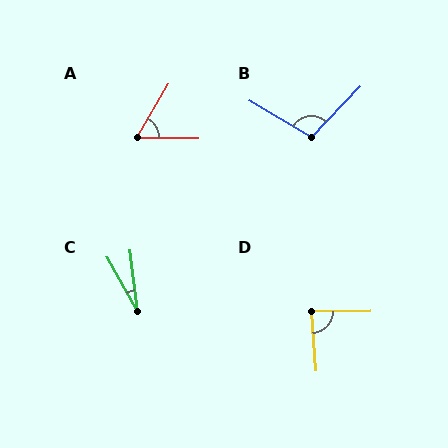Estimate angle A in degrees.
Approximately 60 degrees.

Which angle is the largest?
B, at approximately 103 degrees.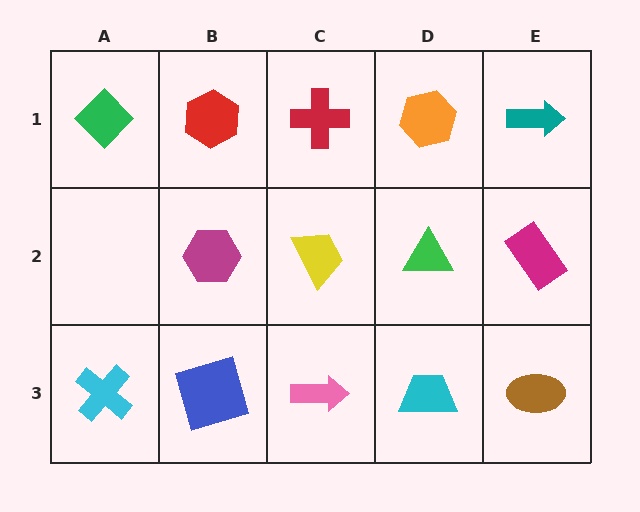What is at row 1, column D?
An orange hexagon.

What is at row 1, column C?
A red cross.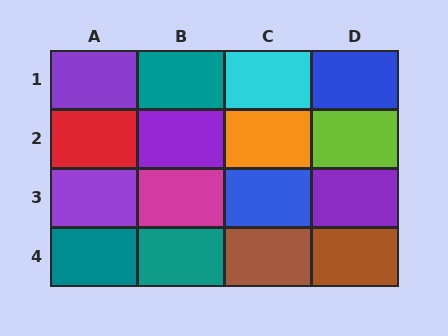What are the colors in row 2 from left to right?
Red, purple, orange, lime.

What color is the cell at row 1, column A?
Purple.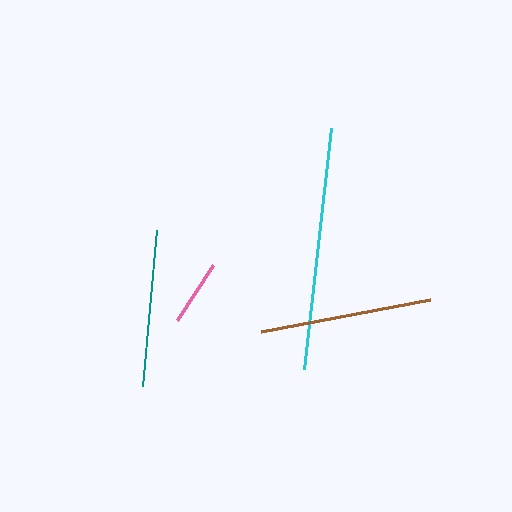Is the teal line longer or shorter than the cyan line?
The cyan line is longer than the teal line.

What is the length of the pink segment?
The pink segment is approximately 67 pixels long.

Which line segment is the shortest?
The pink line is the shortest at approximately 67 pixels.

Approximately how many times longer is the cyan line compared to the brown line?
The cyan line is approximately 1.4 times the length of the brown line.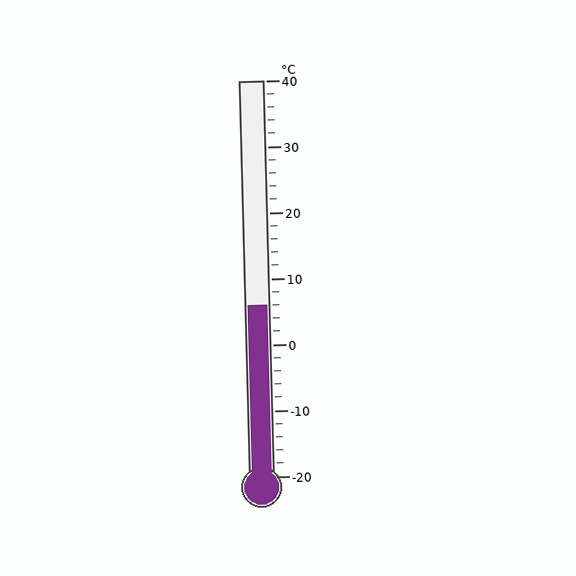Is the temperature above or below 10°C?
The temperature is below 10°C.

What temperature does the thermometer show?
The thermometer shows approximately 6°C.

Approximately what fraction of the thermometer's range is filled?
The thermometer is filled to approximately 45% of its range.